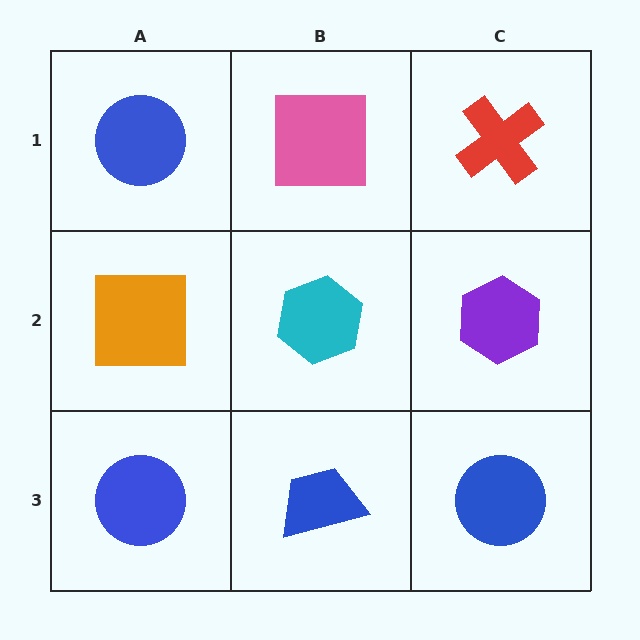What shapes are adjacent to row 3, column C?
A purple hexagon (row 2, column C), a blue trapezoid (row 3, column B).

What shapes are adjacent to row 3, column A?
An orange square (row 2, column A), a blue trapezoid (row 3, column B).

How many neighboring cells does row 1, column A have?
2.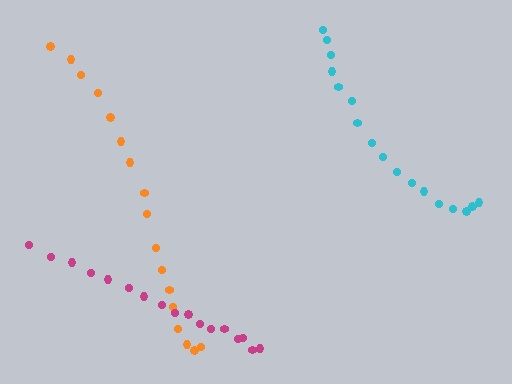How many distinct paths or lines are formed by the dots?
There are 3 distinct paths.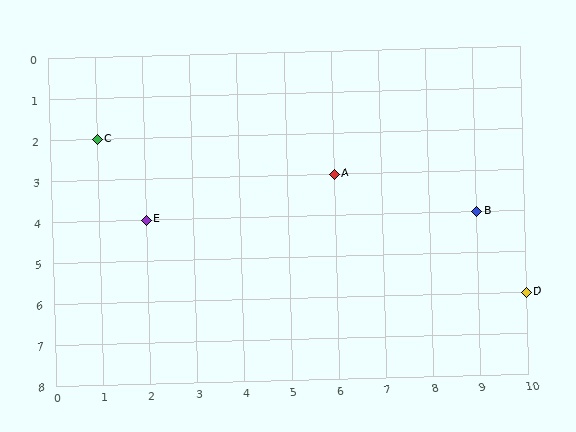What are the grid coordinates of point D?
Point D is at grid coordinates (10, 6).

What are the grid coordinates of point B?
Point B is at grid coordinates (9, 4).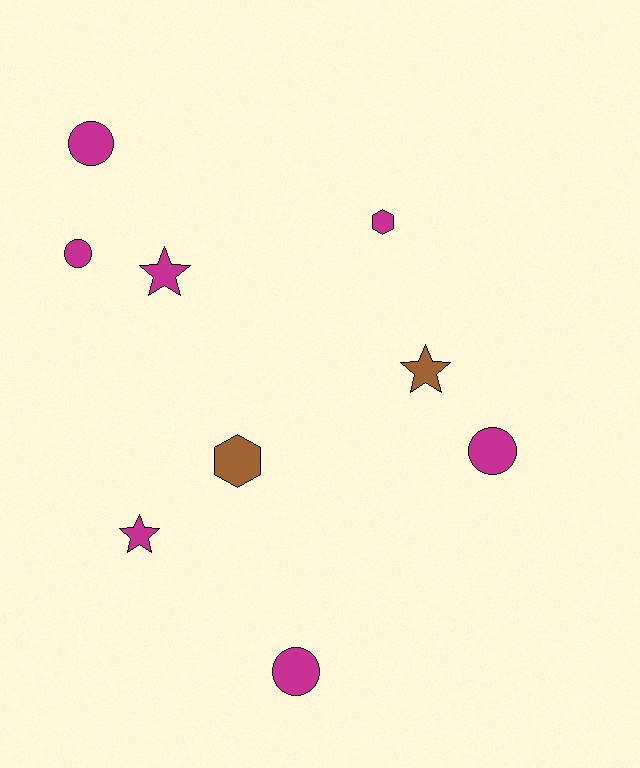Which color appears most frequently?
Magenta, with 7 objects.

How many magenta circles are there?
There are 4 magenta circles.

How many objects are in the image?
There are 9 objects.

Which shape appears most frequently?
Circle, with 4 objects.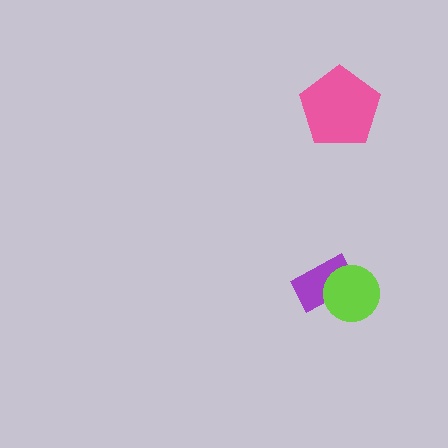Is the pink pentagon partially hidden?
No, no other shape covers it.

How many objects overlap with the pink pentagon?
0 objects overlap with the pink pentagon.